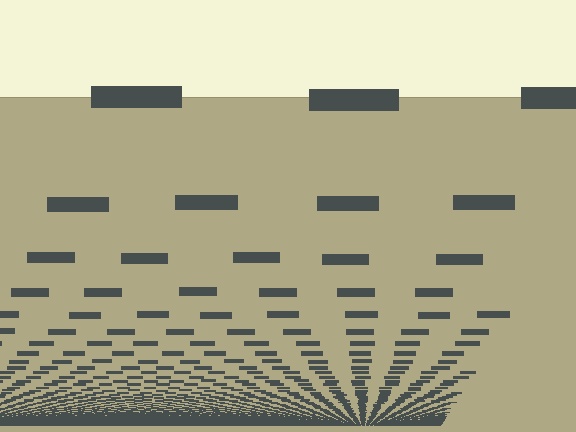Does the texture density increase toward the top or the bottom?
Density increases toward the bottom.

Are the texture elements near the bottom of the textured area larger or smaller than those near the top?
Smaller. The gradient is inverted — elements near the bottom are smaller and denser.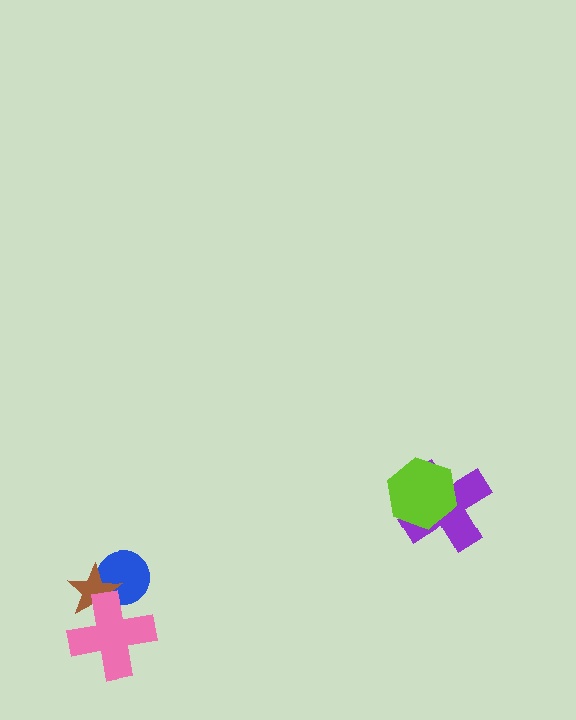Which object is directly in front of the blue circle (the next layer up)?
The brown star is directly in front of the blue circle.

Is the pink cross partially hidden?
No, no other shape covers it.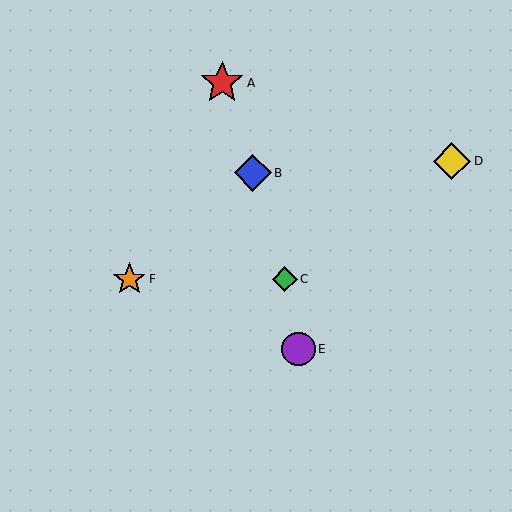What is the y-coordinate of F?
Object F is at y≈279.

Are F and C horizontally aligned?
Yes, both are at y≈279.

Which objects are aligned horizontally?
Objects C, F are aligned horizontally.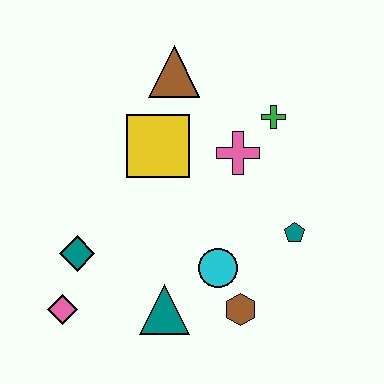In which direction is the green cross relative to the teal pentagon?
The green cross is above the teal pentagon.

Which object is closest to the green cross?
The pink cross is closest to the green cross.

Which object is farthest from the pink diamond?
The green cross is farthest from the pink diamond.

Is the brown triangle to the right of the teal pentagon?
No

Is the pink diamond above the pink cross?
No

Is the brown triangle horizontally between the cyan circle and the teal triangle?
Yes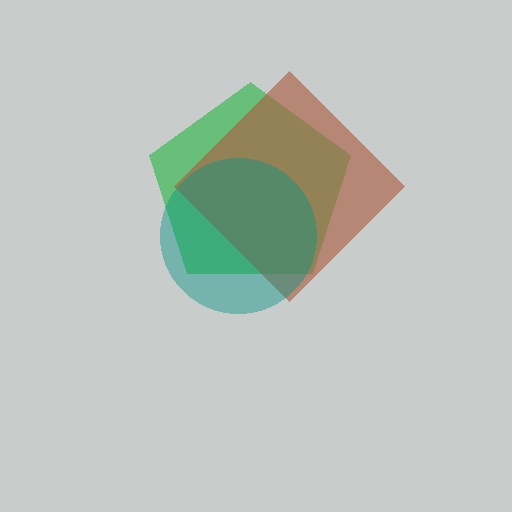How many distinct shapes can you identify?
There are 3 distinct shapes: a green pentagon, a brown diamond, a teal circle.